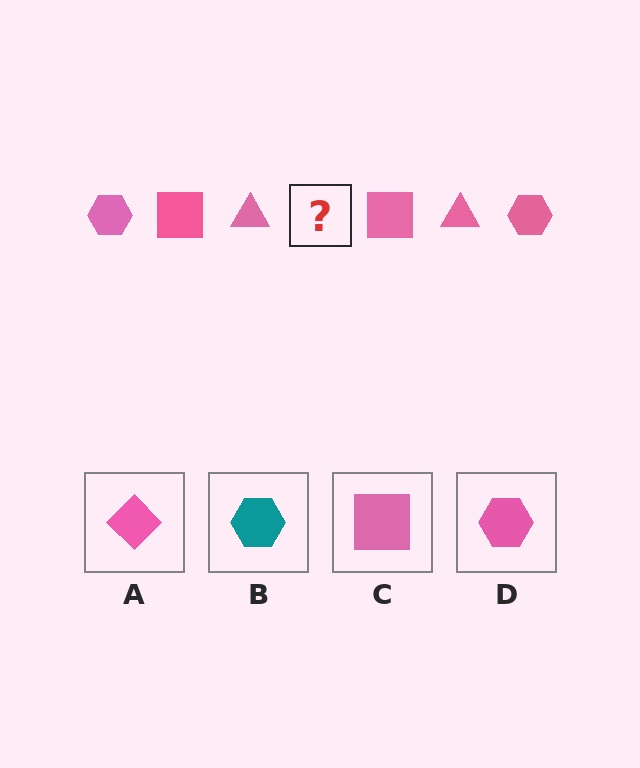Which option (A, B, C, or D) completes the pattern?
D.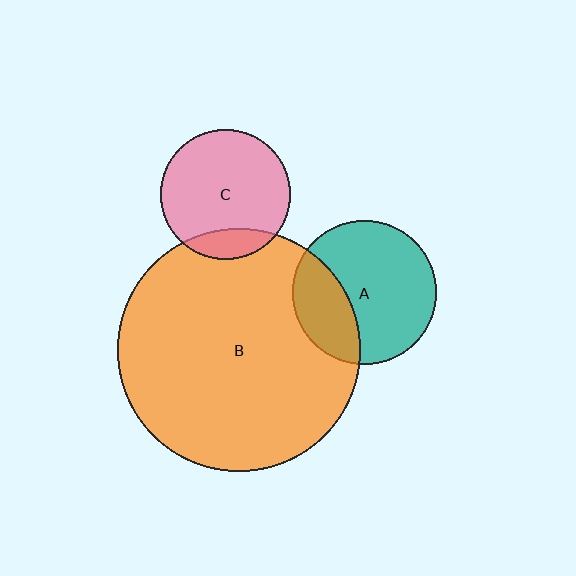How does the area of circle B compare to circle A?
Approximately 2.9 times.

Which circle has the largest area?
Circle B (orange).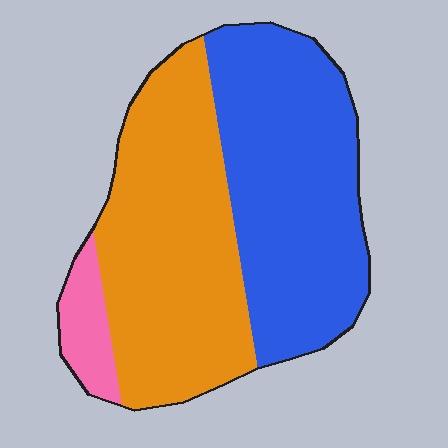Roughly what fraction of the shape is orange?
Orange covers 46% of the shape.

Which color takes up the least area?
Pink, at roughly 5%.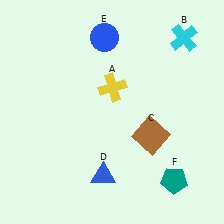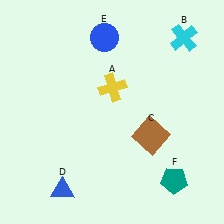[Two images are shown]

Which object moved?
The blue triangle (D) moved left.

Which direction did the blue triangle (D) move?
The blue triangle (D) moved left.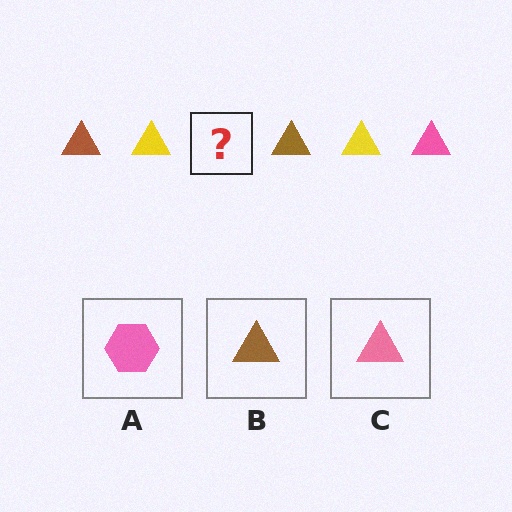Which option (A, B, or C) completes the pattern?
C.